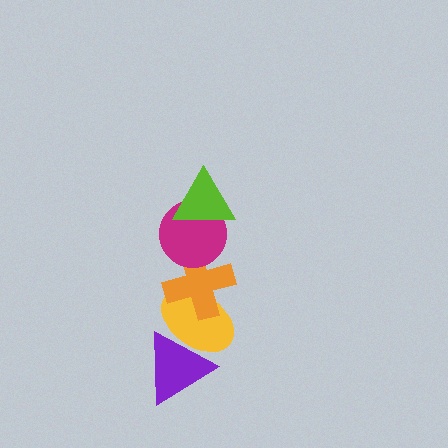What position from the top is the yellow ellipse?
The yellow ellipse is 4th from the top.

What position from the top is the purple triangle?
The purple triangle is 5th from the top.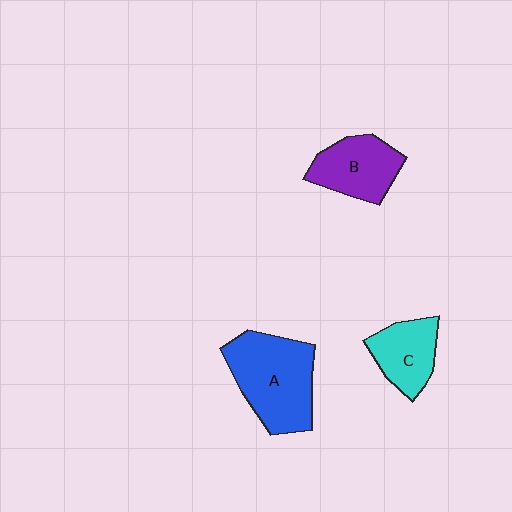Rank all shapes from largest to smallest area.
From largest to smallest: A (blue), B (purple), C (cyan).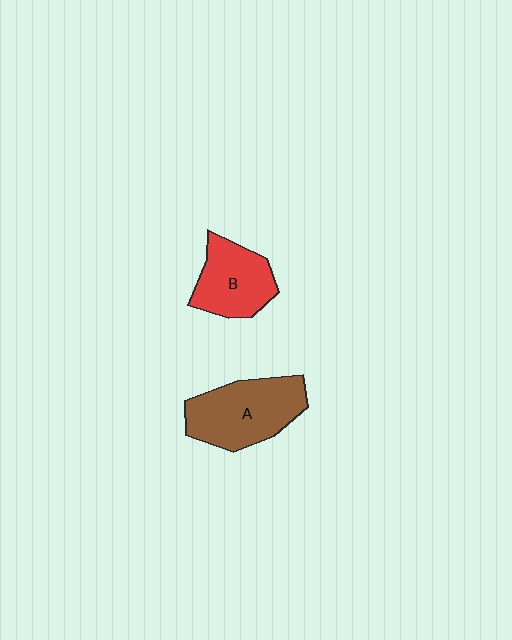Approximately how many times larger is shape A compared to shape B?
Approximately 1.3 times.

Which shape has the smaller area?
Shape B (red).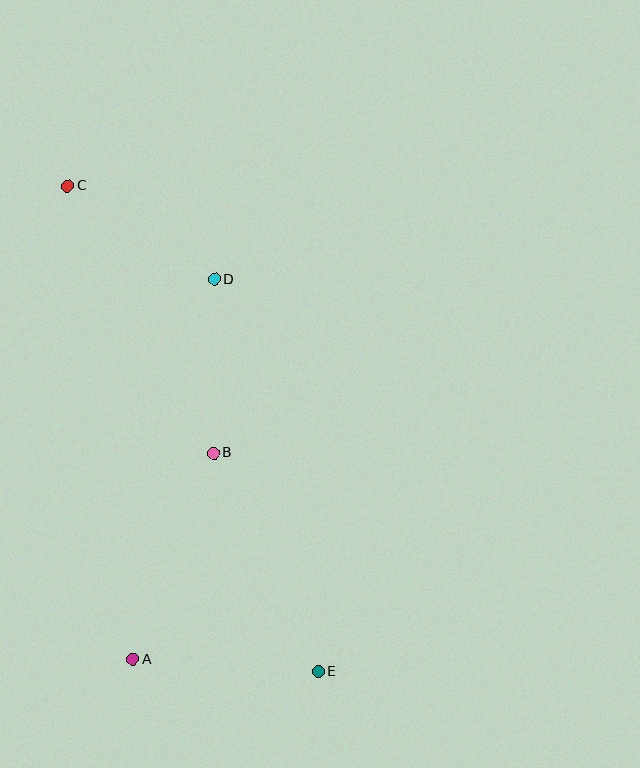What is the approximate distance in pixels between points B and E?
The distance between B and E is approximately 242 pixels.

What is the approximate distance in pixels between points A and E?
The distance between A and E is approximately 185 pixels.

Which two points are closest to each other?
Points B and D are closest to each other.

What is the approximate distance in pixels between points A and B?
The distance between A and B is approximately 222 pixels.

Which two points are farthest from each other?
Points C and E are farthest from each other.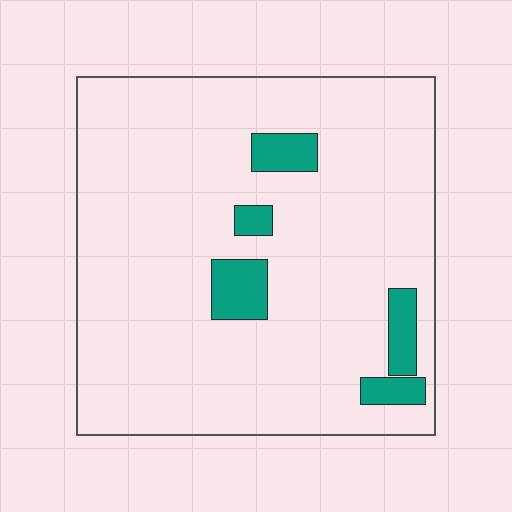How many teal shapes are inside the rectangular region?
5.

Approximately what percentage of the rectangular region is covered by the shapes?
Approximately 10%.